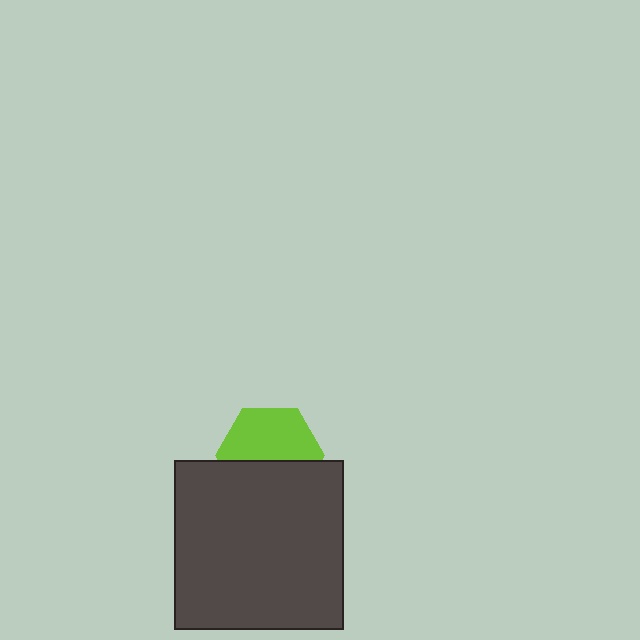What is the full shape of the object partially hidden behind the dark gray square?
The partially hidden object is a lime hexagon.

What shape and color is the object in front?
The object in front is a dark gray square.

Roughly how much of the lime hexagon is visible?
About half of it is visible (roughly 55%).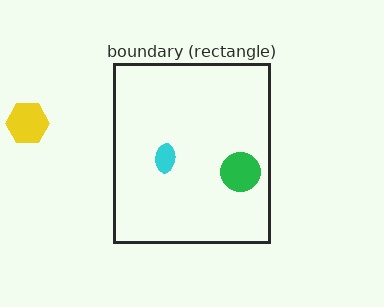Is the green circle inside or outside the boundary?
Inside.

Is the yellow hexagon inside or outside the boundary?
Outside.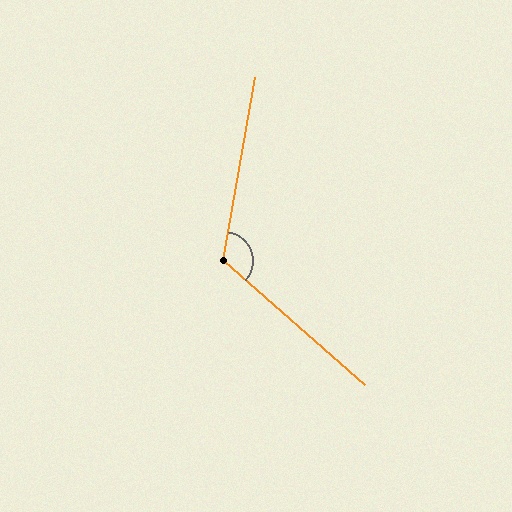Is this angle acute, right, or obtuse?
It is obtuse.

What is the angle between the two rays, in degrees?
Approximately 122 degrees.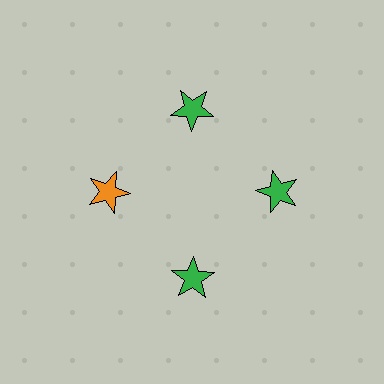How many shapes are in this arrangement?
There are 4 shapes arranged in a ring pattern.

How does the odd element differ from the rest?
It has a different color: orange instead of green.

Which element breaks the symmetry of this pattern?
The orange star at roughly the 9 o'clock position breaks the symmetry. All other shapes are green stars.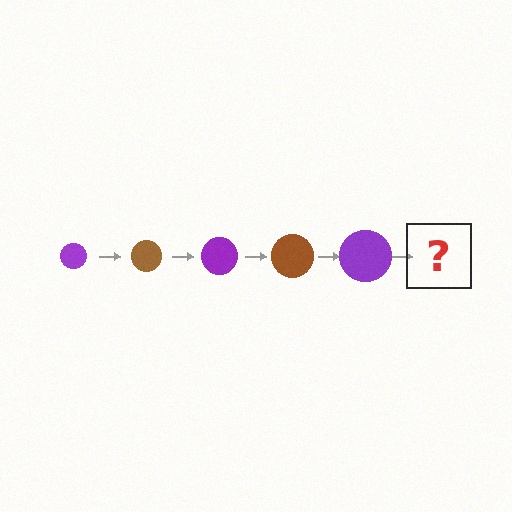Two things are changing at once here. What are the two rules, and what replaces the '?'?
The two rules are that the circle grows larger each step and the color cycles through purple and brown. The '?' should be a brown circle, larger than the previous one.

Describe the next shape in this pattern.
It should be a brown circle, larger than the previous one.